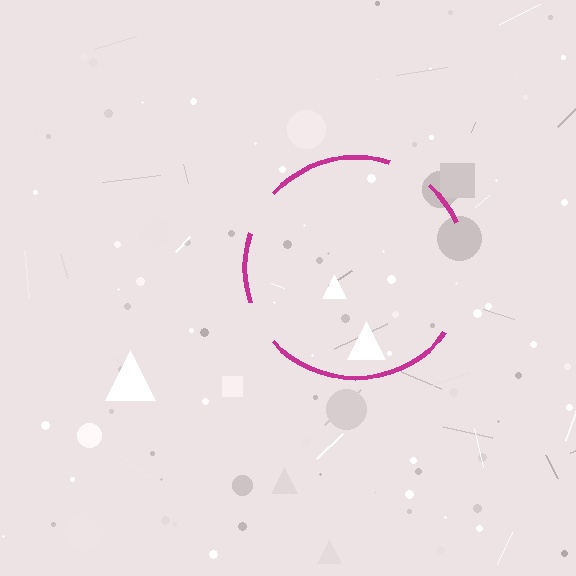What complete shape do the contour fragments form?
The contour fragments form a circle.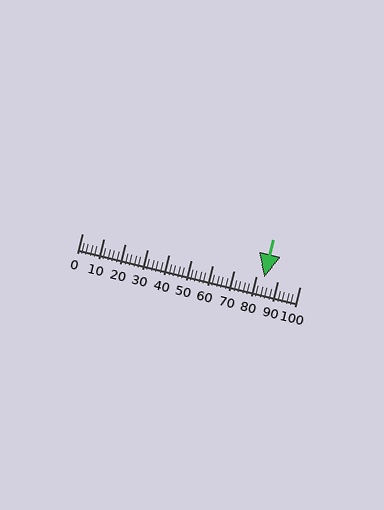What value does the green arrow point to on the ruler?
The green arrow points to approximately 84.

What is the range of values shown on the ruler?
The ruler shows values from 0 to 100.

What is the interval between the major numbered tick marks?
The major tick marks are spaced 10 units apart.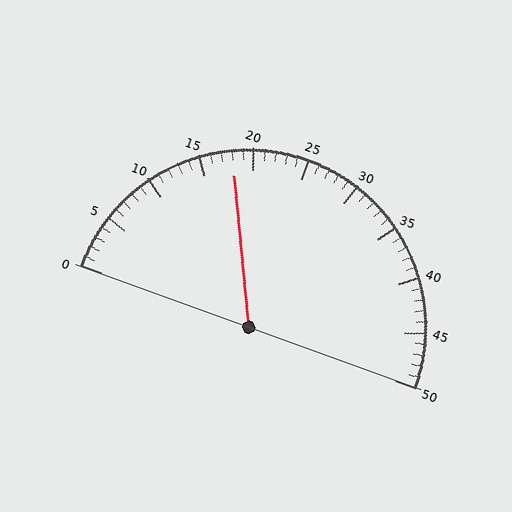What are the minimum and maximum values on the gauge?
The gauge ranges from 0 to 50.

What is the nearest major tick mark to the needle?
The nearest major tick mark is 20.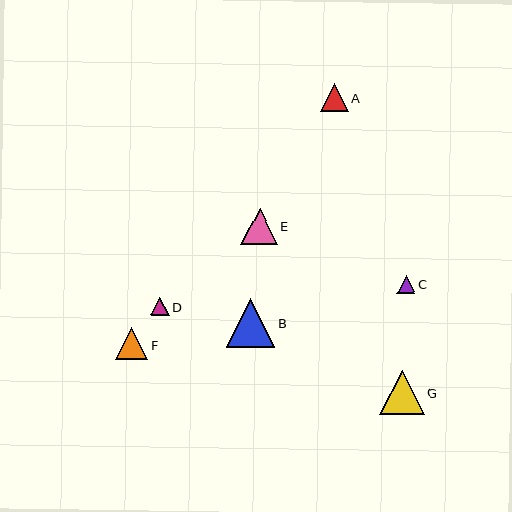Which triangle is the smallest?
Triangle C is the smallest with a size of approximately 18 pixels.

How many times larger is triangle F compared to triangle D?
Triangle F is approximately 1.7 times the size of triangle D.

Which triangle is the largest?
Triangle B is the largest with a size of approximately 48 pixels.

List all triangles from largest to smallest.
From largest to smallest: B, G, E, F, A, D, C.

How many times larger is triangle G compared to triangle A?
Triangle G is approximately 1.6 times the size of triangle A.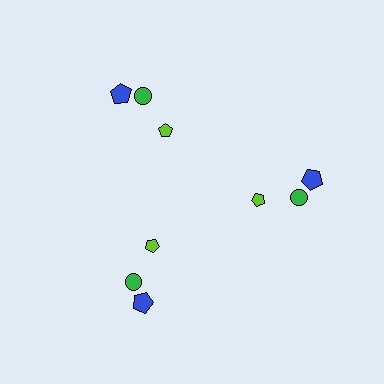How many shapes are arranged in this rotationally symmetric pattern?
There are 9 shapes, arranged in 3 groups of 3.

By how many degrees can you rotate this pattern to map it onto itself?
The pattern maps onto itself every 120 degrees of rotation.